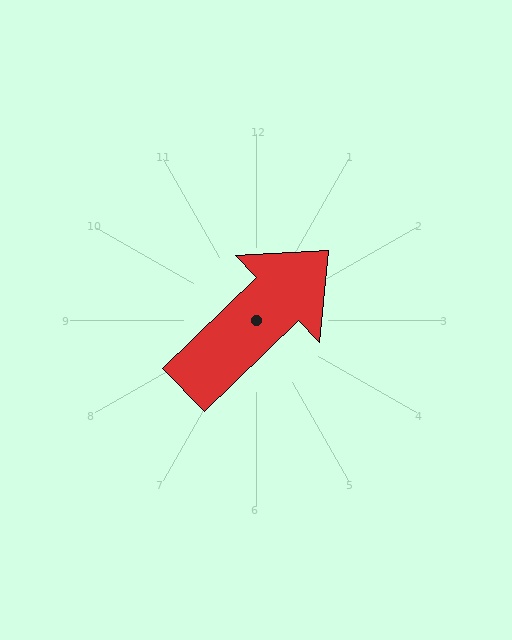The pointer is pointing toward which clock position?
Roughly 2 o'clock.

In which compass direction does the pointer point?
Northeast.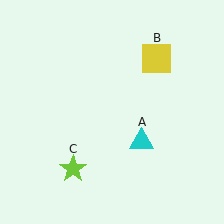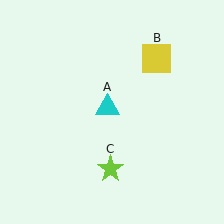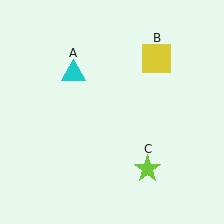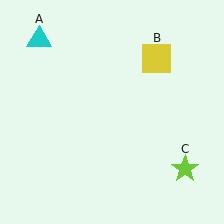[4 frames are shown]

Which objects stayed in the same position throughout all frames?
Yellow square (object B) remained stationary.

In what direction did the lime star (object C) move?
The lime star (object C) moved right.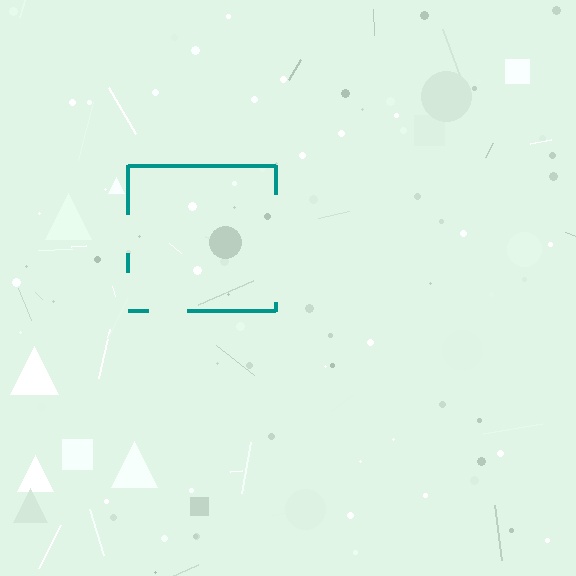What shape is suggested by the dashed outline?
The dashed outline suggests a square.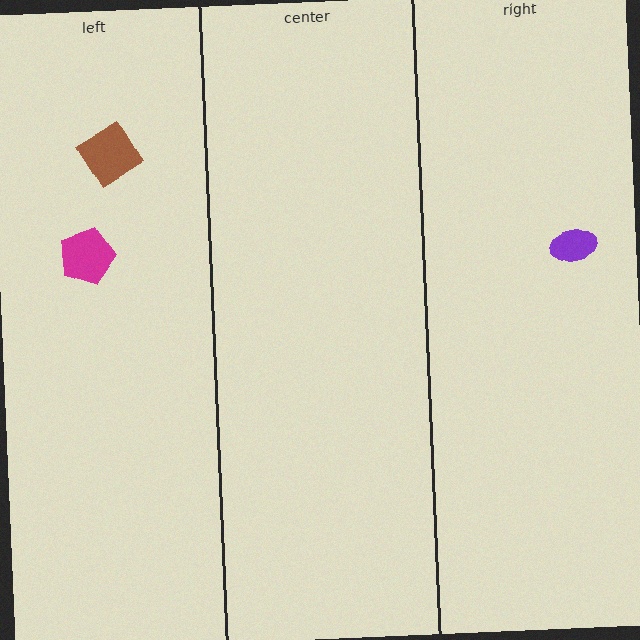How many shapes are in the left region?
2.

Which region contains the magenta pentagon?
The left region.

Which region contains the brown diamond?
The left region.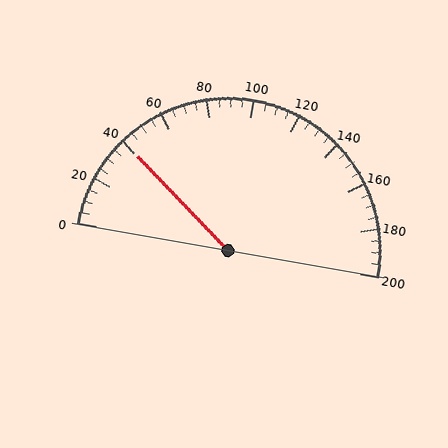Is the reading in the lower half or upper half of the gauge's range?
The reading is in the lower half of the range (0 to 200).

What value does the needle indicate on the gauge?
The needle indicates approximately 40.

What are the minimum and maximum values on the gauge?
The gauge ranges from 0 to 200.